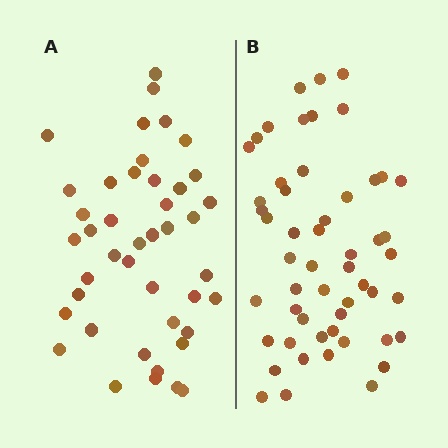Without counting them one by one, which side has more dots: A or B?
Region B (the right region) has more dots.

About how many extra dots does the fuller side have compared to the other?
Region B has roughly 10 or so more dots than region A.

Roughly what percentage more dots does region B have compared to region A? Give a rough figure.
About 25% more.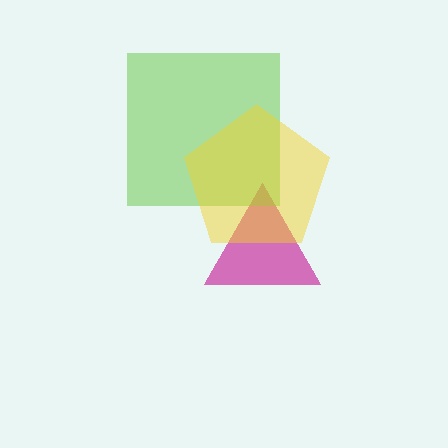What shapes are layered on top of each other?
The layered shapes are: a magenta triangle, a lime square, a yellow pentagon.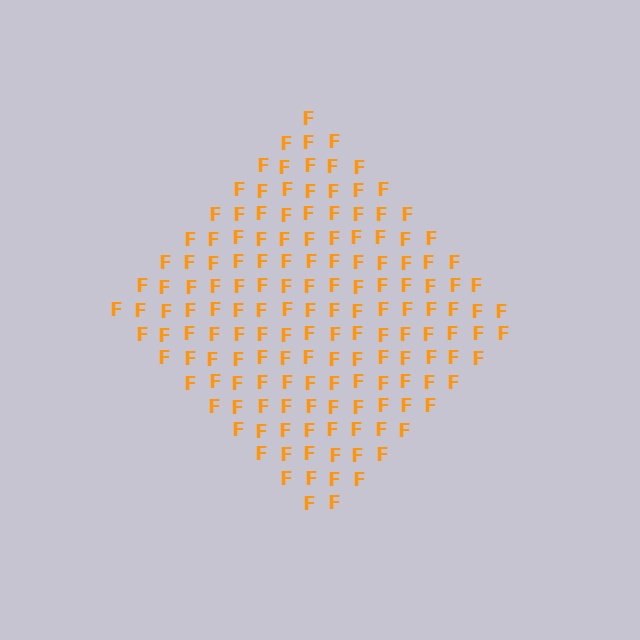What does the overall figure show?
The overall figure shows a diamond.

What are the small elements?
The small elements are letter F's.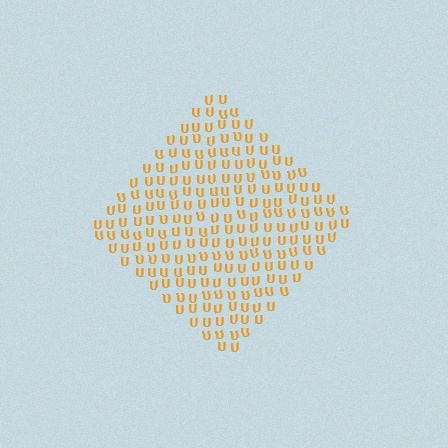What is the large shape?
The large shape is a diamond.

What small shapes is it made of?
It is made of small letter U's.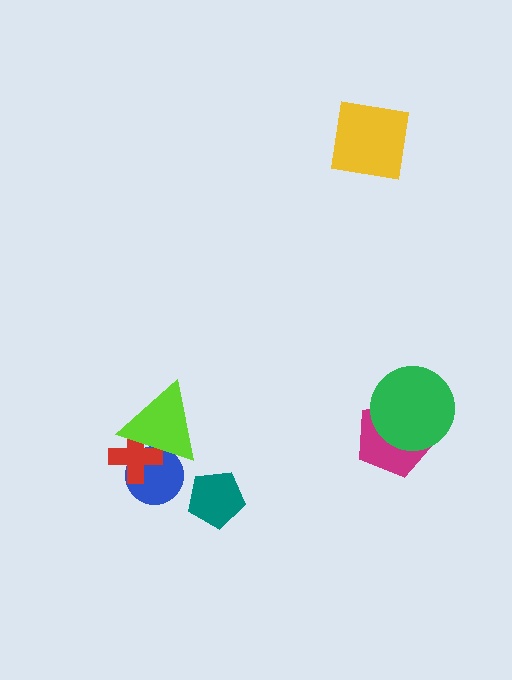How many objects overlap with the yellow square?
0 objects overlap with the yellow square.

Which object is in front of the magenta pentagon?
The green circle is in front of the magenta pentagon.